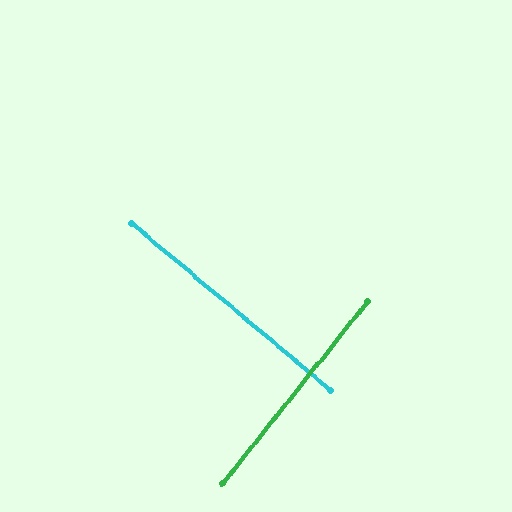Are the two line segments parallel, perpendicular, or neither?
Perpendicular — they meet at approximately 88°.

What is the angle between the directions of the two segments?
Approximately 88 degrees.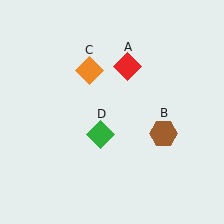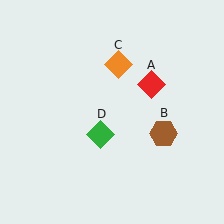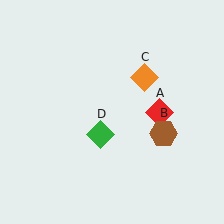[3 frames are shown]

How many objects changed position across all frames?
2 objects changed position: red diamond (object A), orange diamond (object C).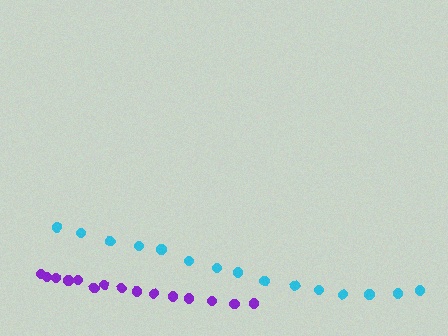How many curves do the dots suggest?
There are 2 distinct paths.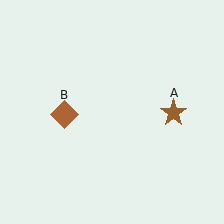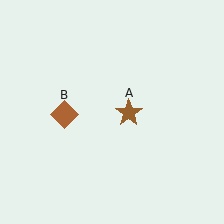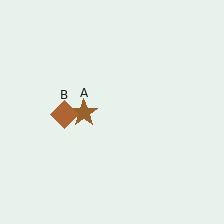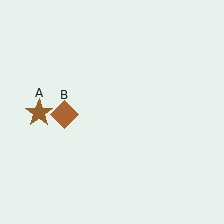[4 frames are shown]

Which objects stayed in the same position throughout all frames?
Brown diamond (object B) remained stationary.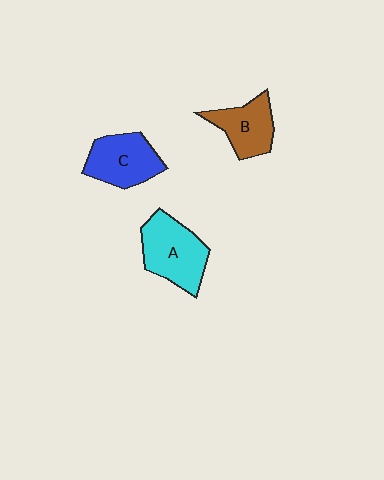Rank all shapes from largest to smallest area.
From largest to smallest: A (cyan), C (blue), B (brown).